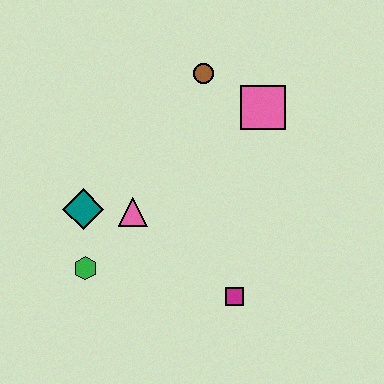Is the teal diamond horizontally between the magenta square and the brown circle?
No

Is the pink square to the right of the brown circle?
Yes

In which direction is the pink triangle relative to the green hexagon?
The pink triangle is above the green hexagon.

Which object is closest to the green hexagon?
The teal diamond is closest to the green hexagon.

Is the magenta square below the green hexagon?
Yes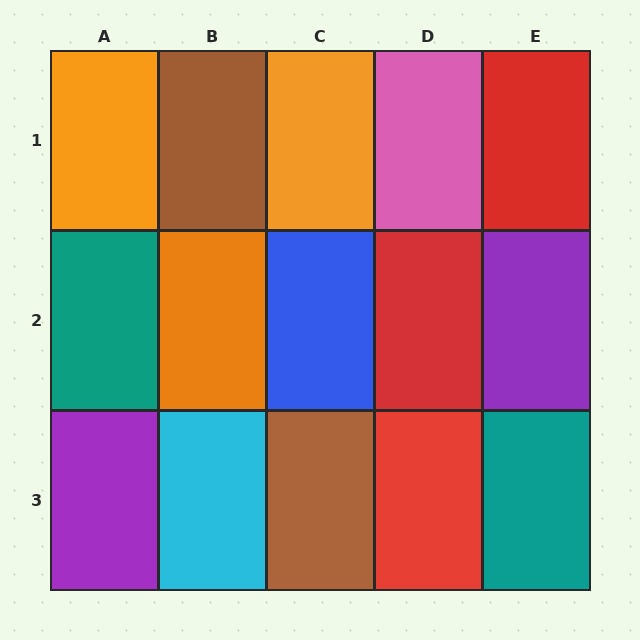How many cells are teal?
2 cells are teal.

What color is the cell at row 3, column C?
Brown.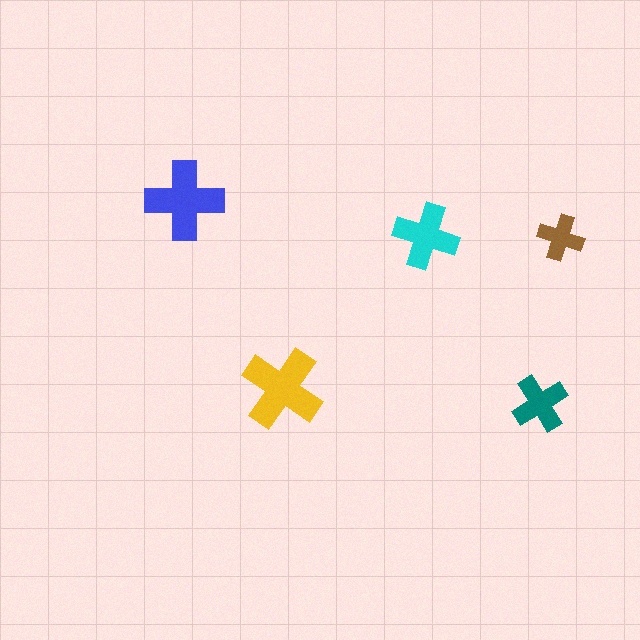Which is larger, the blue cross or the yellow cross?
The yellow one.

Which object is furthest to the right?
The brown cross is rightmost.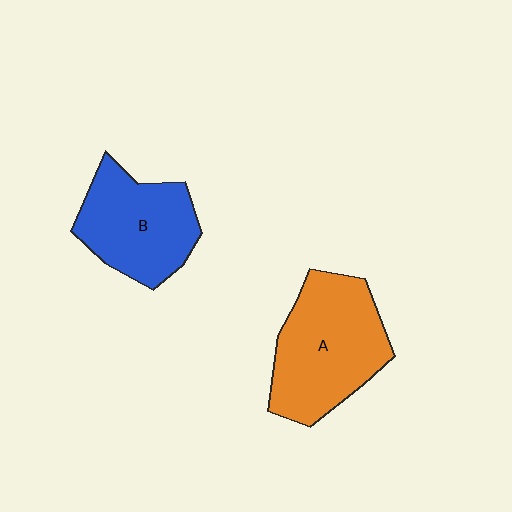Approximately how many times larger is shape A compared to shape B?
Approximately 1.2 times.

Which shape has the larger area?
Shape A (orange).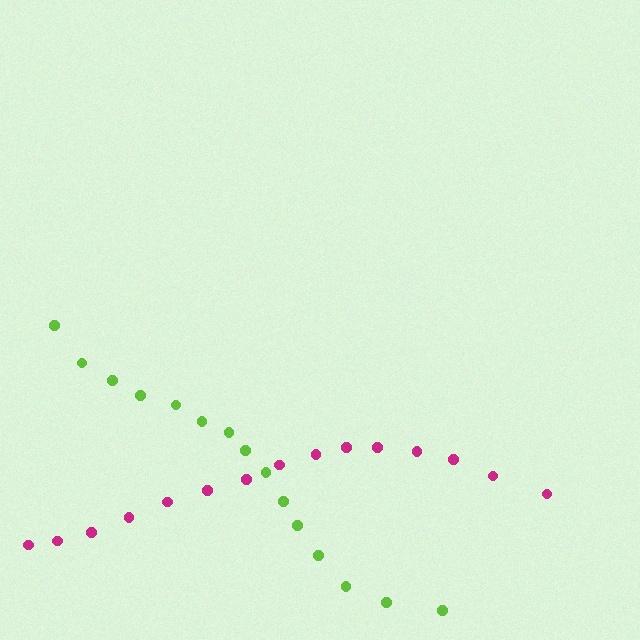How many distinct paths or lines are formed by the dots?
There are 2 distinct paths.